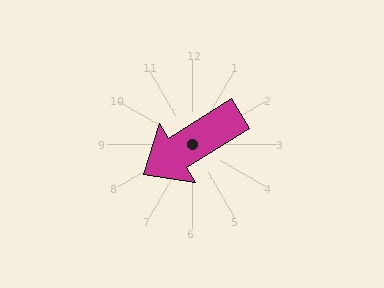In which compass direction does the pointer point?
Southwest.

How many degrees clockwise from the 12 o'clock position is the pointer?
Approximately 238 degrees.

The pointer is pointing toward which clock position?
Roughly 8 o'clock.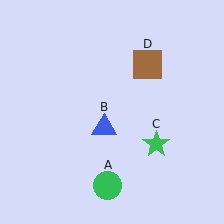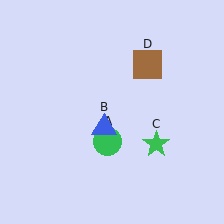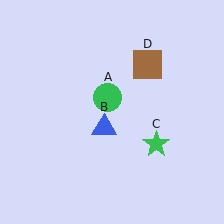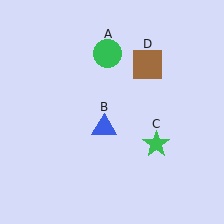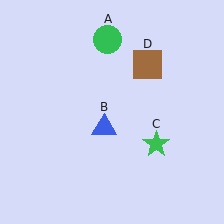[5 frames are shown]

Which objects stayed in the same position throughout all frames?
Blue triangle (object B) and green star (object C) and brown square (object D) remained stationary.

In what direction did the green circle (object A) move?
The green circle (object A) moved up.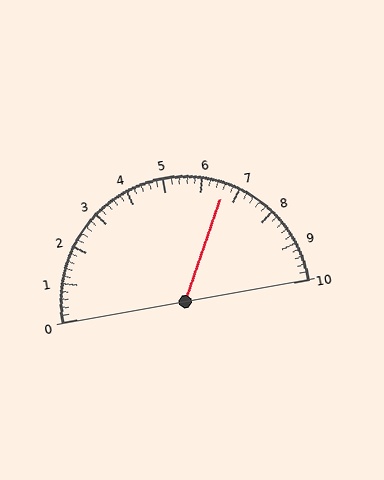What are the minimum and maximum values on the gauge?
The gauge ranges from 0 to 10.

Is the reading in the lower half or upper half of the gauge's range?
The reading is in the upper half of the range (0 to 10).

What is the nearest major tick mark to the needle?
The nearest major tick mark is 7.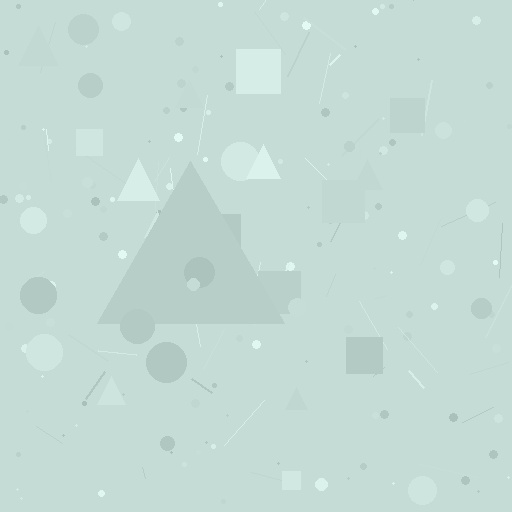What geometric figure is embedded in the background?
A triangle is embedded in the background.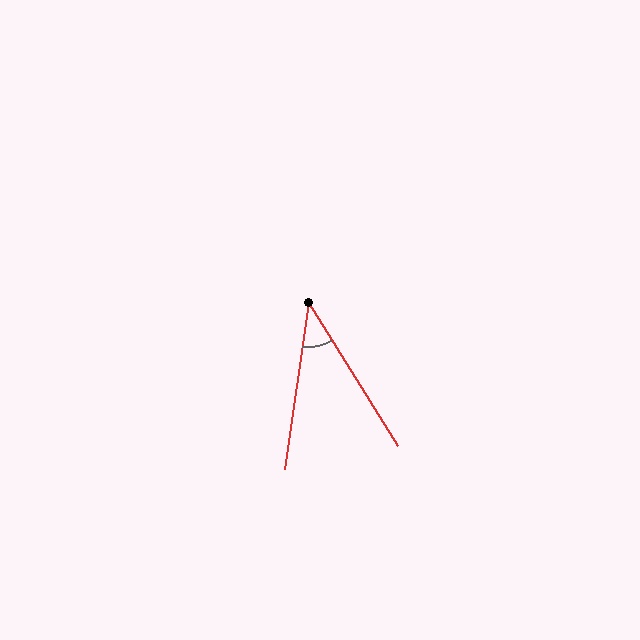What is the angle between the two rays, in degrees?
Approximately 40 degrees.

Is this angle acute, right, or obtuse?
It is acute.